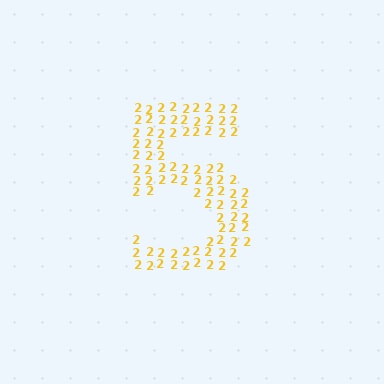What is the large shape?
The large shape is the digit 5.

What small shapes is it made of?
It is made of small digit 2's.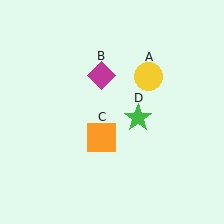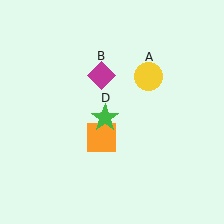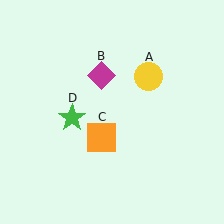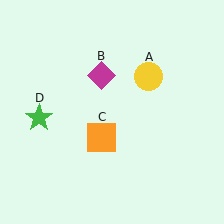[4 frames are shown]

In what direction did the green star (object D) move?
The green star (object D) moved left.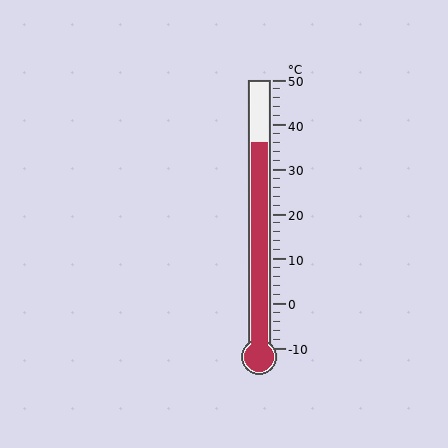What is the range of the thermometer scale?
The thermometer scale ranges from -10°C to 50°C.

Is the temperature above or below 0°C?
The temperature is above 0°C.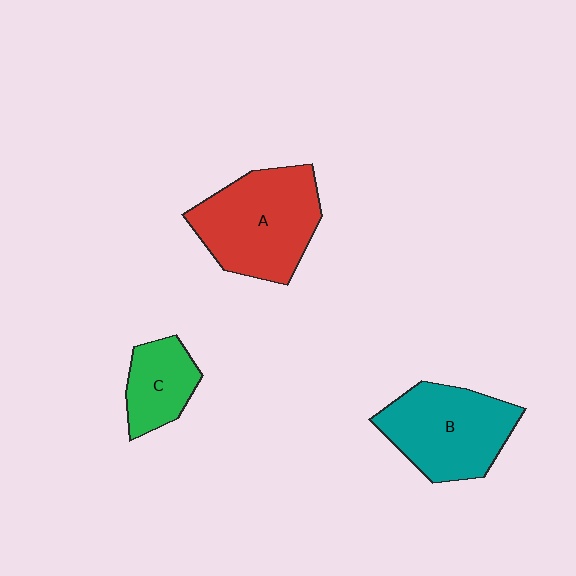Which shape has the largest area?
Shape A (red).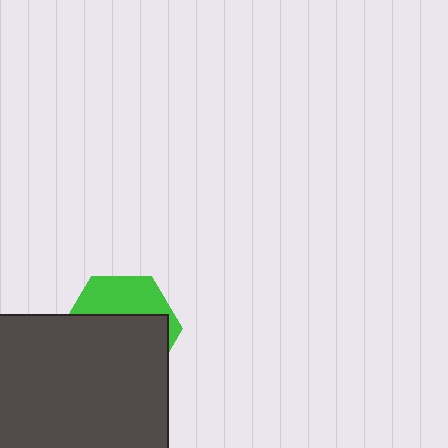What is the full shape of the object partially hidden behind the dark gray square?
The partially hidden object is a green hexagon.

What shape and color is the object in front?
The object in front is a dark gray square.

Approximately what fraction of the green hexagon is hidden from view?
Roughly 65% of the green hexagon is hidden behind the dark gray square.